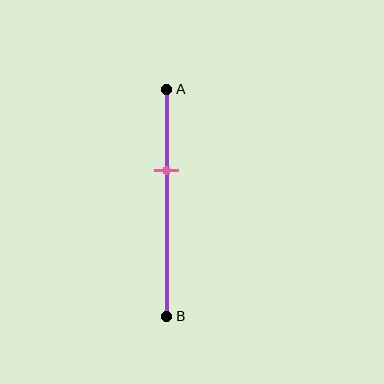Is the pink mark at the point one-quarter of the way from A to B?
No, the mark is at about 35% from A, not at the 25% one-quarter point.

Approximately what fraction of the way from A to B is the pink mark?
The pink mark is approximately 35% of the way from A to B.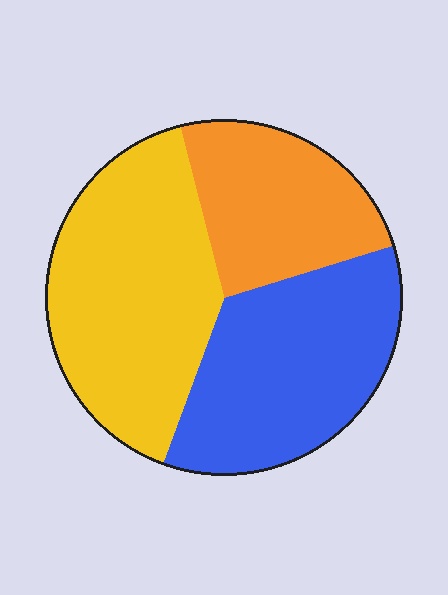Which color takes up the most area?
Yellow, at roughly 40%.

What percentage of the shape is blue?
Blue covers 35% of the shape.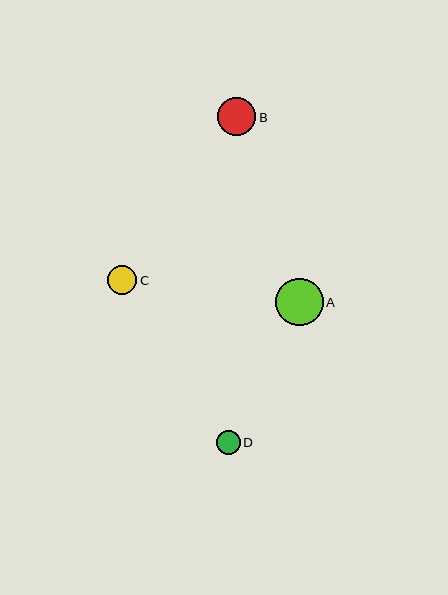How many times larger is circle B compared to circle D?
Circle B is approximately 1.6 times the size of circle D.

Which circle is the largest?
Circle A is the largest with a size of approximately 48 pixels.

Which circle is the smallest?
Circle D is the smallest with a size of approximately 24 pixels.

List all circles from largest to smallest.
From largest to smallest: A, B, C, D.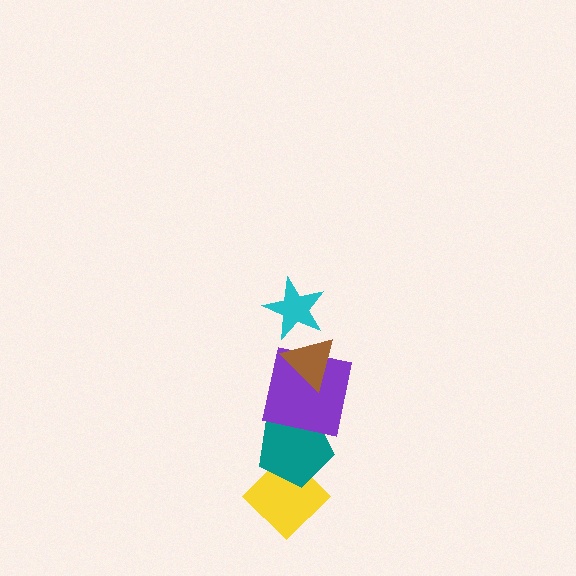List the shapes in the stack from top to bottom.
From top to bottom: the cyan star, the brown triangle, the purple square, the teal pentagon, the yellow diamond.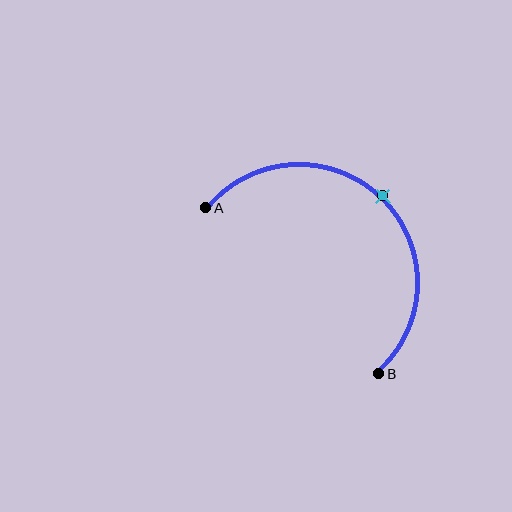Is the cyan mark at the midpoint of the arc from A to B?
Yes. The cyan mark lies on the arc at equal arc-length from both A and B — it is the arc midpoint.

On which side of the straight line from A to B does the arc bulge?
The arc bulges above and to the right of the straight line connecting A and B.